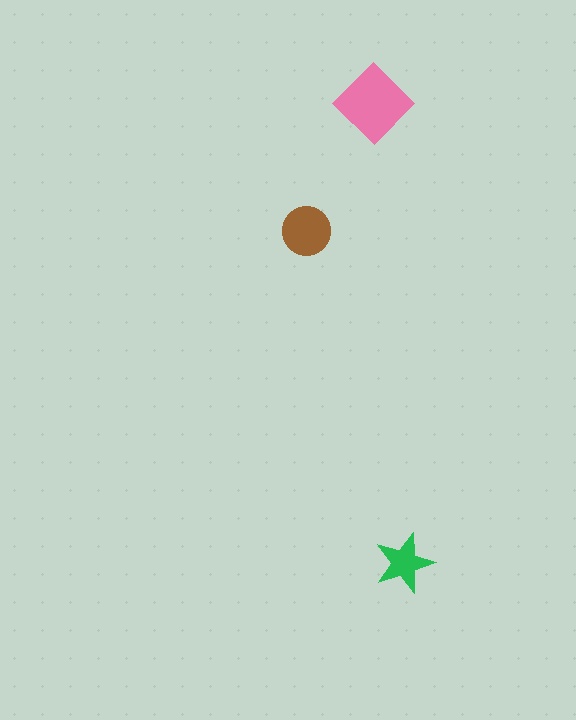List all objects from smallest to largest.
The green star, the brown circle, the pink diamond.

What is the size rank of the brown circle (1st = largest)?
2nd.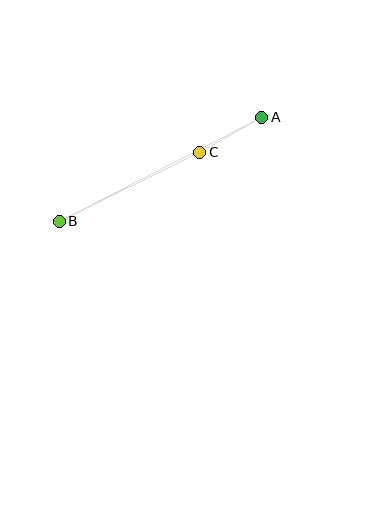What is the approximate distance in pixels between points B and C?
The distance between B and C is approximately 156 pixels.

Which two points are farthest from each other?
Points A and B are farthest from each other.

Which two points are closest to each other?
Points A and C are closest to each other.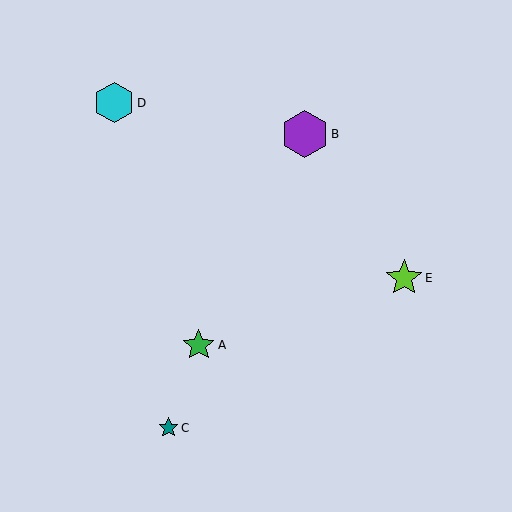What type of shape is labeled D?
Shape D is a cyan hexagon.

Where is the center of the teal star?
The center of the teal star is at (169, 428).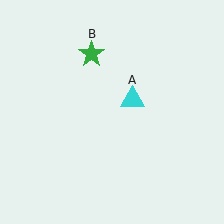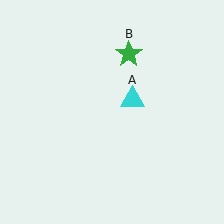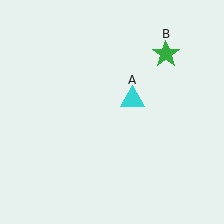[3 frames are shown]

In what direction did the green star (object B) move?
The green star (object B) moved right.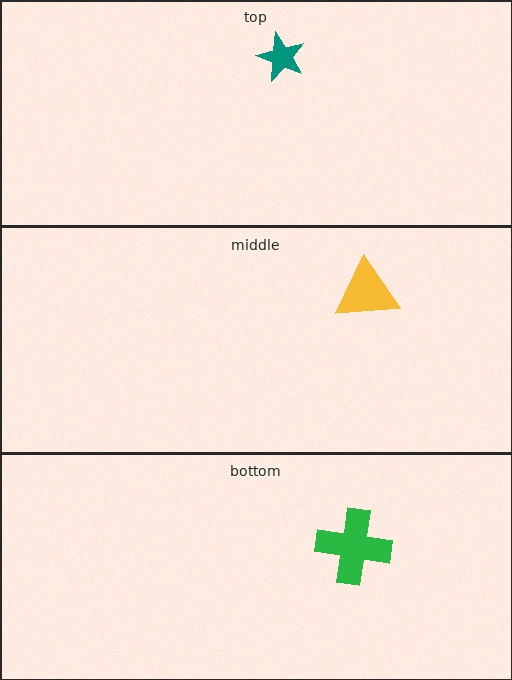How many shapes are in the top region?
1.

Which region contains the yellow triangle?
The middle region.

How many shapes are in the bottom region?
1.